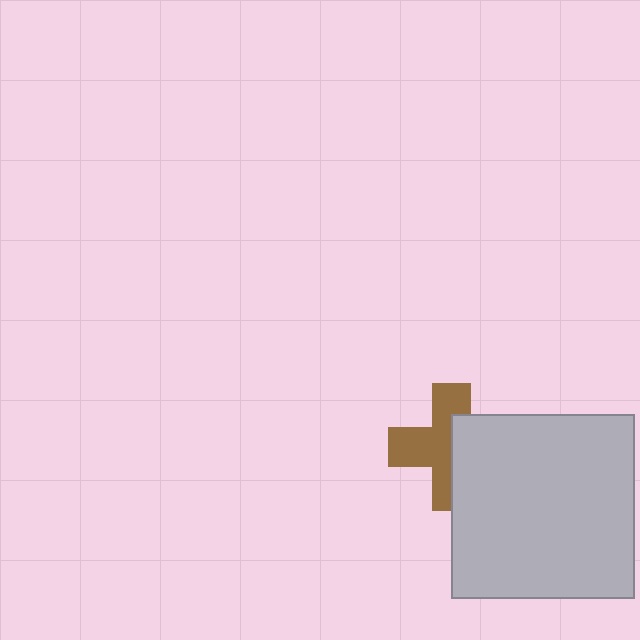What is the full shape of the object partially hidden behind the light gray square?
The partially hidden object is a brown cross.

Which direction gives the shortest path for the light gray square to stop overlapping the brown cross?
Moving right gives the shortest separation.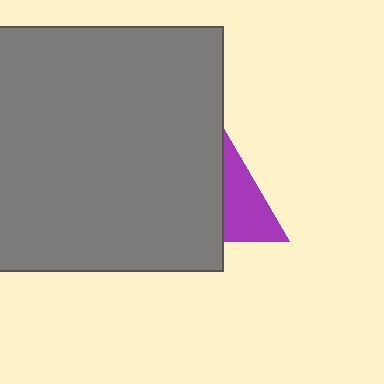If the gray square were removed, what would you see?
You would see the complete purple triangle.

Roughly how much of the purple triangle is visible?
About half of it is visible (roughly 50%).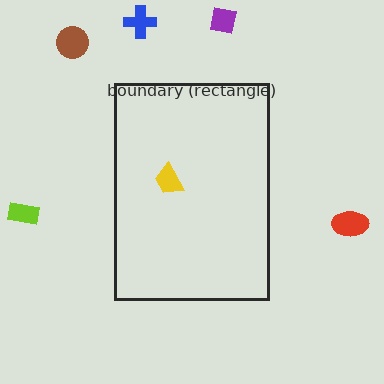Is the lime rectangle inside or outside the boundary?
Outside.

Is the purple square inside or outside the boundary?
Outside.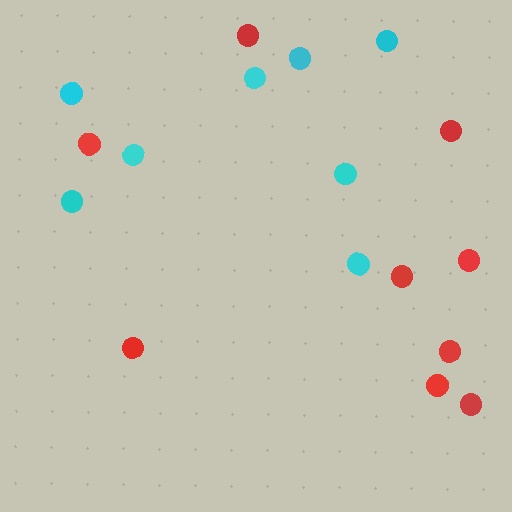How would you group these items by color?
There are 2 groups: one group of cyan circles (8) and one group of red circles (9).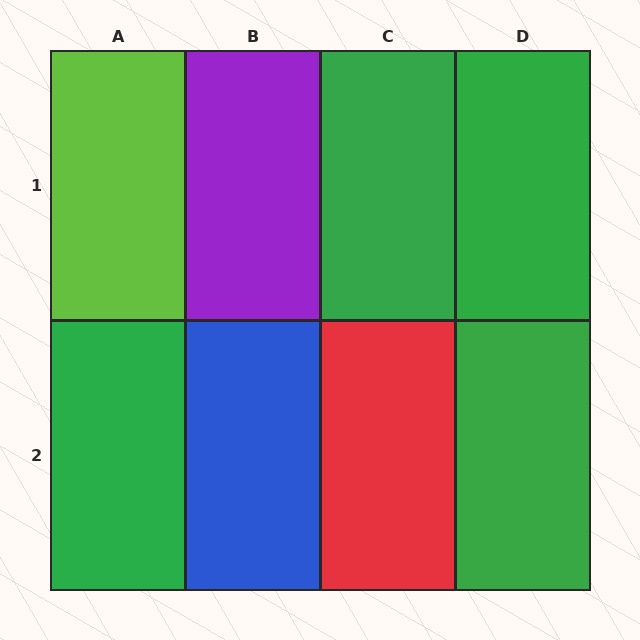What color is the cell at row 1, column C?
Green.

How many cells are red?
1 cell is red.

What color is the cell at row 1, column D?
Green.